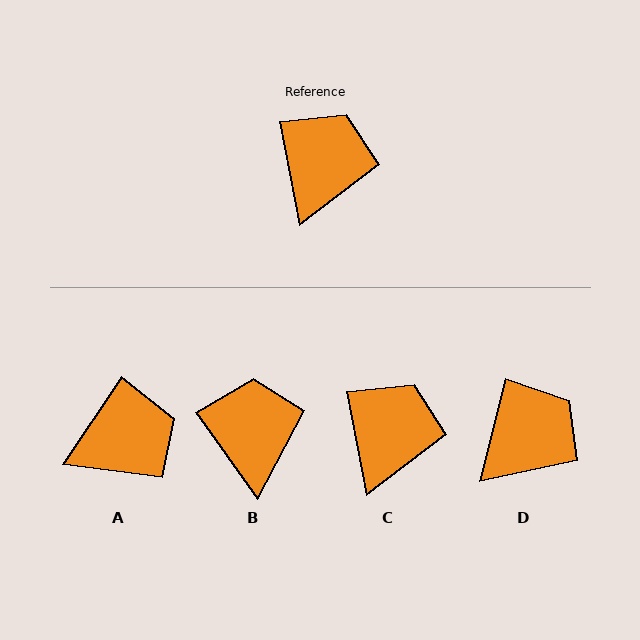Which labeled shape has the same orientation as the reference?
C.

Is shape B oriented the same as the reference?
No, it is off by about 25 degrees.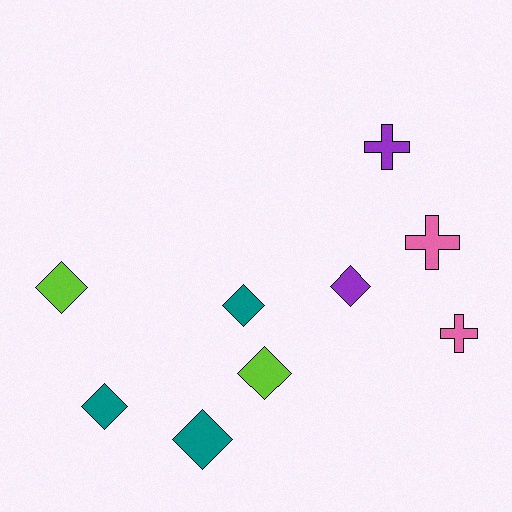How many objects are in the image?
There are 9 objects.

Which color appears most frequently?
Teal, with 3 objects.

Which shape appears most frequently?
Diamond, with 6 objects.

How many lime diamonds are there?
There are 2 lime diamonds.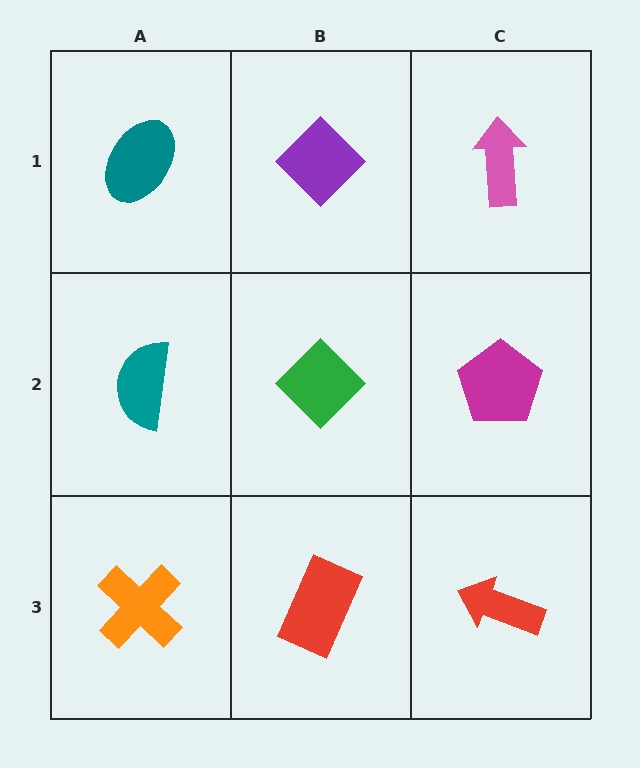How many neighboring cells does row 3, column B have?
3.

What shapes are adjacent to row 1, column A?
A teal semicircle (row 2, column A), a purple diamond (row 1, column B).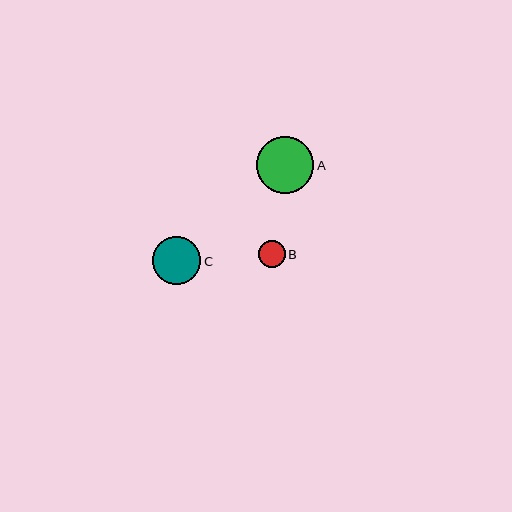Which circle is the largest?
Circle A is the largest with a size of approximately 57 pixels.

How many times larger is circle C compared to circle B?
Circle C is approximately 1.8 times the size of circle B.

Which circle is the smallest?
Circle B is the smallest with a size of approximately 27 pixels.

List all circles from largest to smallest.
From largest to smallest: A, C, B.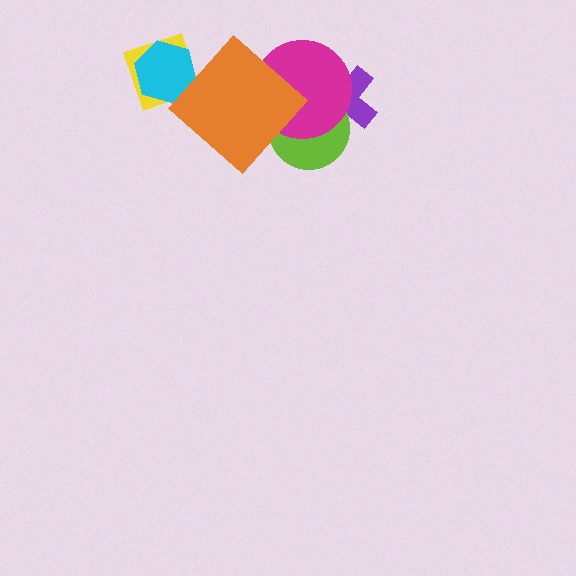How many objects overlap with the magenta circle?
3 objects overlap with the magenta circle.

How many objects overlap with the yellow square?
1 object overlaps with the yellow square.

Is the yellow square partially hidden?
Yes, it is partially covered by another shape.